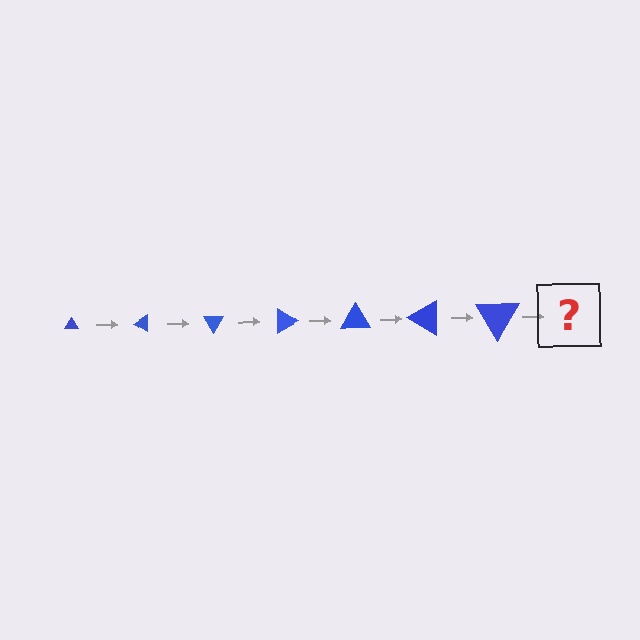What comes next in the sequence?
The next element should be a triangle, larger than the previous one and rotated 210 degrees from the start.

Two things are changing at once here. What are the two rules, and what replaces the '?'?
The two rules are that the triangle grows larger each step and it rotates 30 degrees each step. The '?' should be a triangle, larger than the previous one and rotated 210 degrees from the start.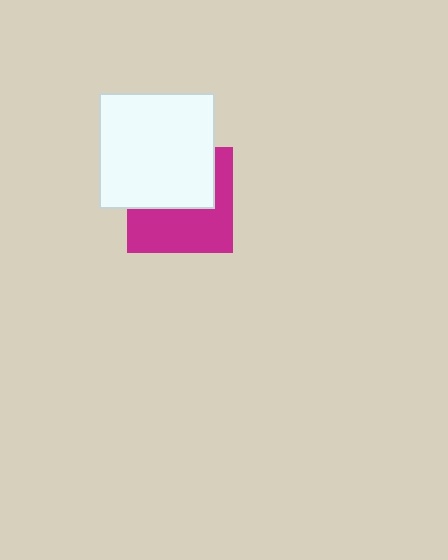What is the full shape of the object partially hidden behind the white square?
The partially hidden object is a magenta square.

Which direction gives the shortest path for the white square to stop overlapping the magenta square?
Moving up gives the shortest separation.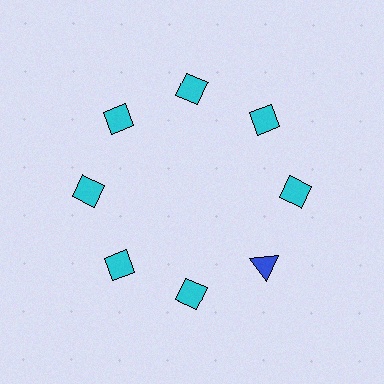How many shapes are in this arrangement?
There are 8 shapes arranged in a ring pattern.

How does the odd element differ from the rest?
It differs in both color (blue instead of cyan) and shape (triangle instead of diamond).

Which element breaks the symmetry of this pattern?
The blue triangle at roughly the 4 o'clock position breaks the symmetry. All other shapes are cyan diamonds.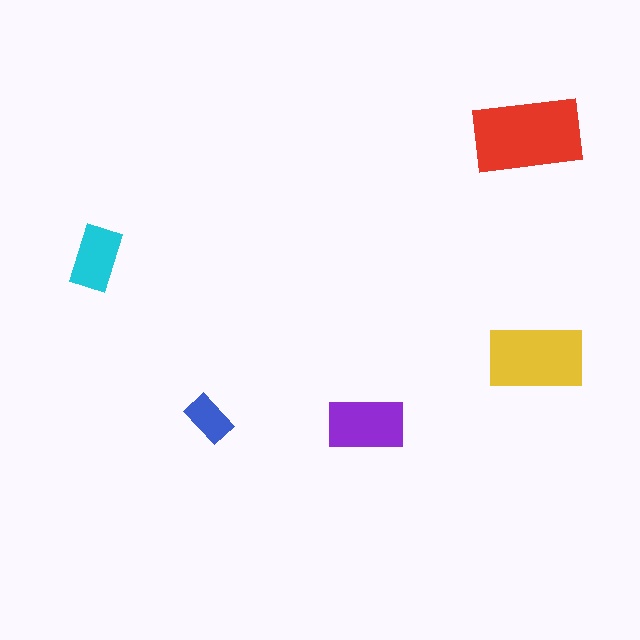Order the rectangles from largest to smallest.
the red one, the yellow one, the purple one, the cyan one, the blue one.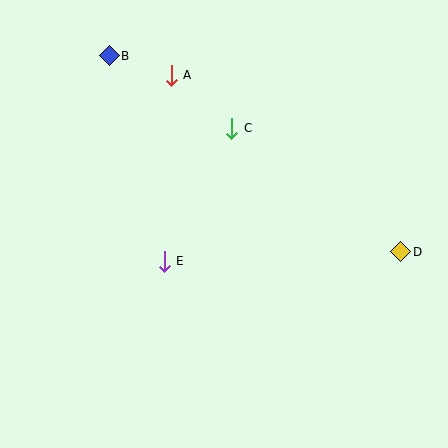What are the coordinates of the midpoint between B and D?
The midpoint between B and D is at (255, 154).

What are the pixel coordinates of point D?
Point D is at (401, 252).